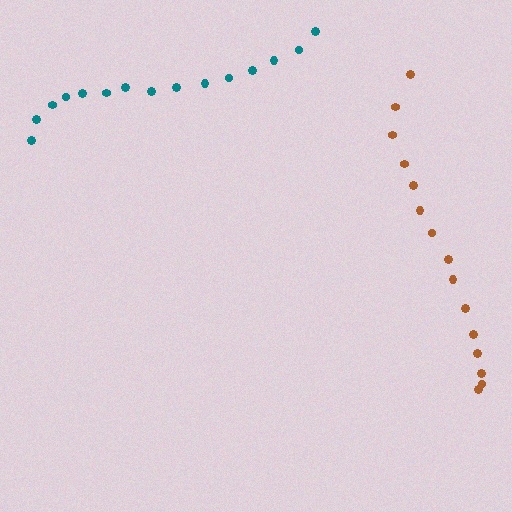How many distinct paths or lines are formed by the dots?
There are 2 distinct paths.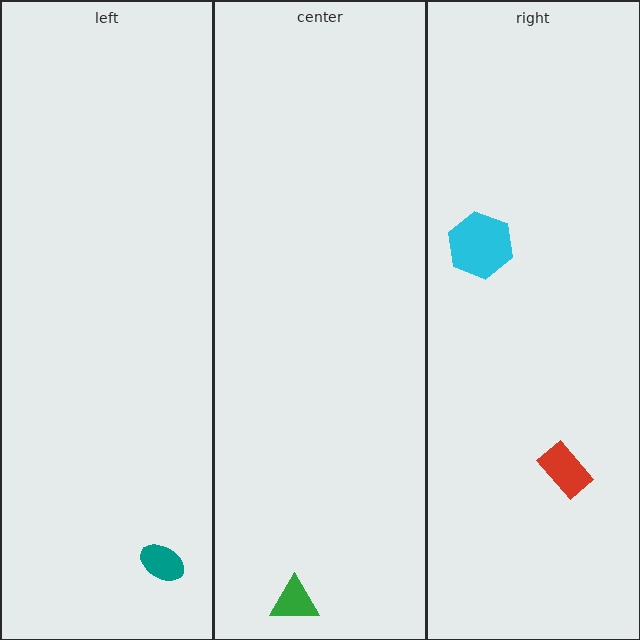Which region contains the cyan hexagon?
The right region.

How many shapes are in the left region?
1.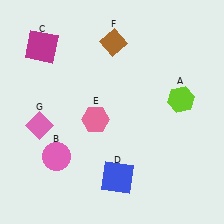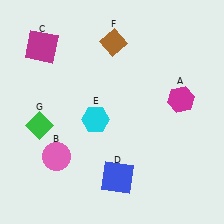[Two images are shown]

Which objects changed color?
A changed from lime to magenta. E changed from pink to cyan. G changed from pink to green.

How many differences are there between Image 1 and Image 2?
There are 3 differences between the two images.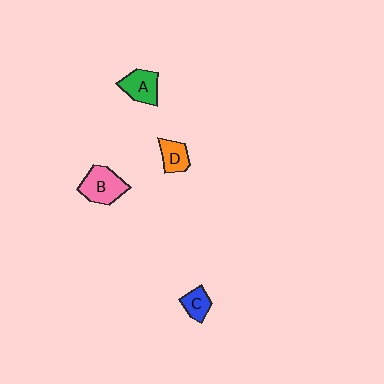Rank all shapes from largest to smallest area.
From largest to smallest: B (pink), A (green), D (orange), C (blue).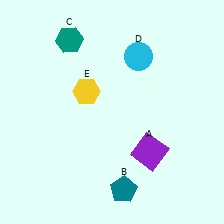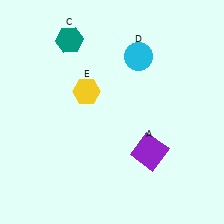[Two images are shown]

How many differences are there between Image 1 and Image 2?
There is 1 difference between the two images.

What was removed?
The teal pentagon (B) was removed in Image 2.